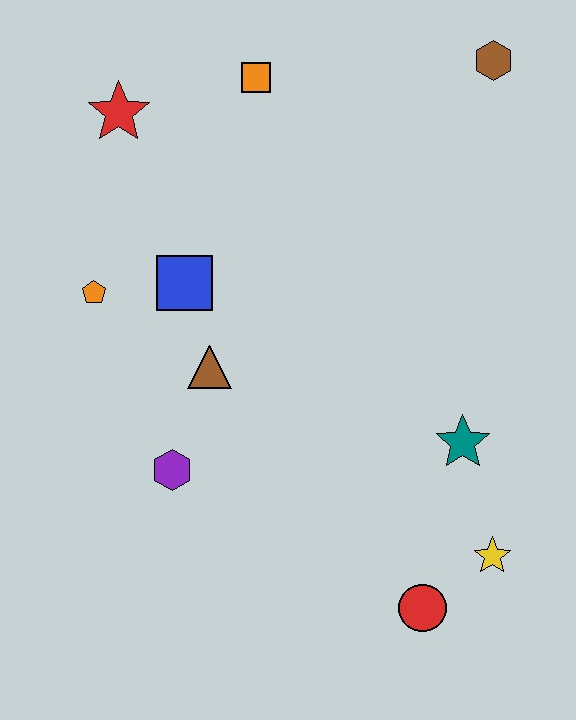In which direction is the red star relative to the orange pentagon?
The red star is above the orange pentagon.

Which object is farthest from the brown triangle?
The brown hexagon is farthest from the brown triangle.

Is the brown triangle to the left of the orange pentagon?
No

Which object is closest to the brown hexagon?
The orange square is closest to the brown hexagon.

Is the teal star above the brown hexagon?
No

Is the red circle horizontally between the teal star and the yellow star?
No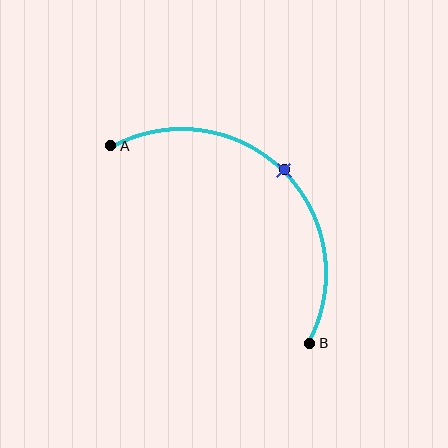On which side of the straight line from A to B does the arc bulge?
The arc bulges above and to the right of the straight line connecting A and B.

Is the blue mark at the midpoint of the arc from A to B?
Yes. The blue mark lies on the arc at equal arc-length from both A and B — it is the arc midpoint.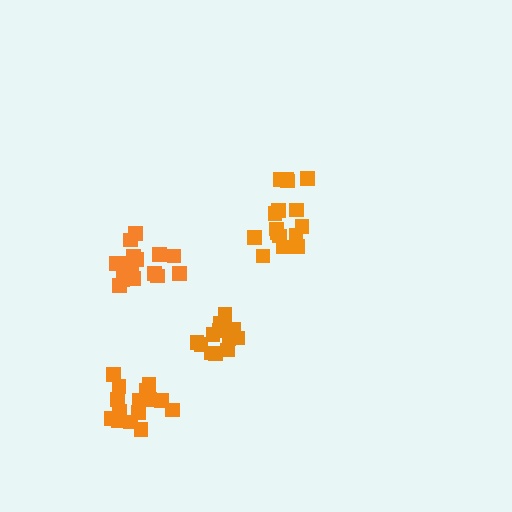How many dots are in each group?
Group 1: 16 dots, Group 2: 14 dots, Group 3: 16 dots, Group 4: 15 dots (61 total).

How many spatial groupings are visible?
There are 4 spatial groupings.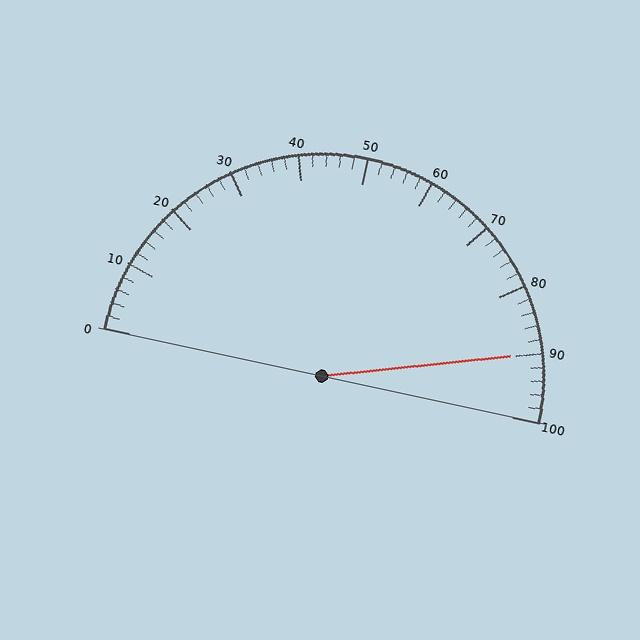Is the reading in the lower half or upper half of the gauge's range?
The reading is in the upper half of the range (0 to 100).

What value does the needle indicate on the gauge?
The needle indicates approximately 90.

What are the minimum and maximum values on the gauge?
The gauge ranges from 0 to 100.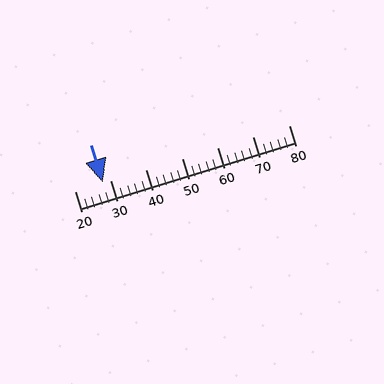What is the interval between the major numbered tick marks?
The major tick marks are spaced 10 units apart.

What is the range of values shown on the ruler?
The ruler shows values from 20 to 80.